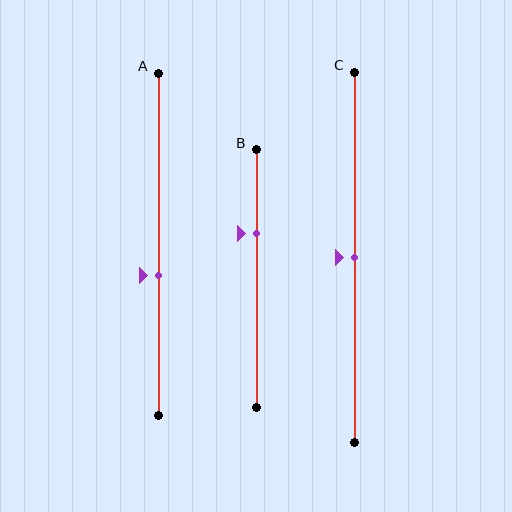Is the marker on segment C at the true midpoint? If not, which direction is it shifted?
Yes, the marker on segment C is at the true midpoint.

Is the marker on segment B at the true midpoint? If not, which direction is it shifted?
No, the marker on segment B is shifted upward by about 18% of the segment length.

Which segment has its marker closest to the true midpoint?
Segment C has its marker closest to the true midpoint.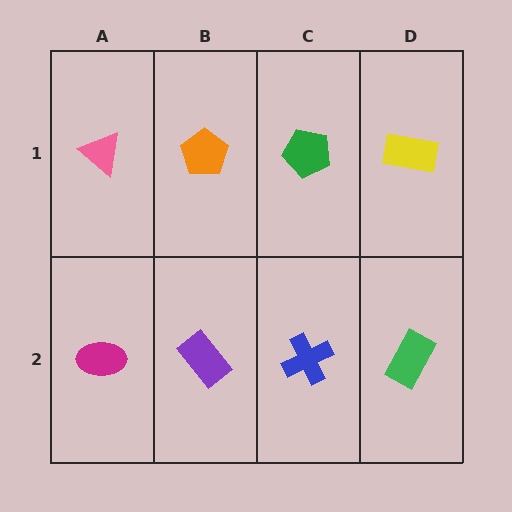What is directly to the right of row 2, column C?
A green rectangle.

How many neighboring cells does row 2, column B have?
3.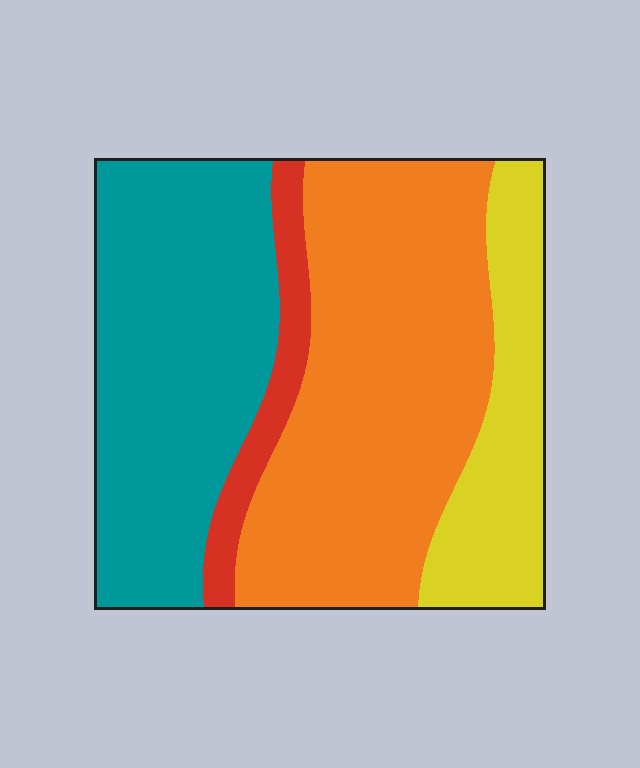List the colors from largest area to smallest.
From largest to smallest: orange, teal, yellow, red.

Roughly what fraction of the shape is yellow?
Yellow covers around 15% of the shape.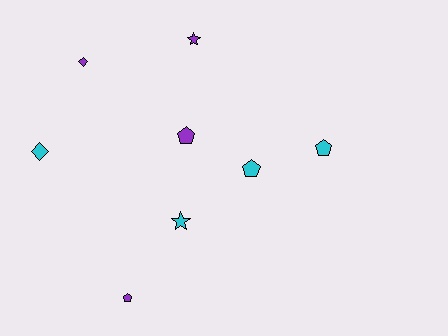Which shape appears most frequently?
Pentagon, with 4 objects.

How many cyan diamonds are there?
There is 1 cyan diamond.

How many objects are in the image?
There are 8 objects.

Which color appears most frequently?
Cyan, with 4 objects.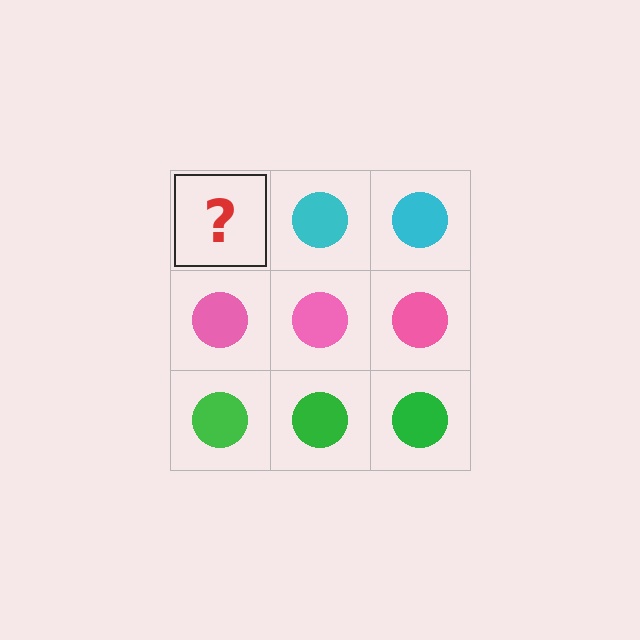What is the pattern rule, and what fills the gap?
The rule is that each row has a consistent color. The gap should be filled with a cyan circle.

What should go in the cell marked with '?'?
The missing cell should contain a cyan circle.